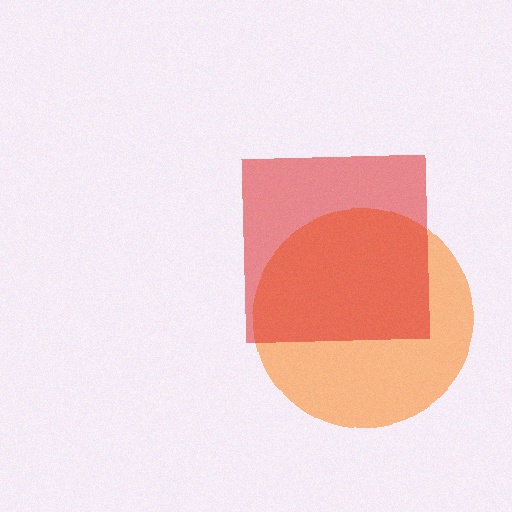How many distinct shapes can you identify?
There are 2 distinct shapes: an orange circle, a red square.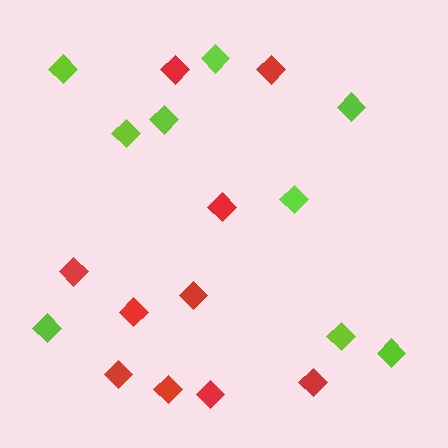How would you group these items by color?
There are 2 groups: one group of red diamonds (10) and one group of lime diamonds (9).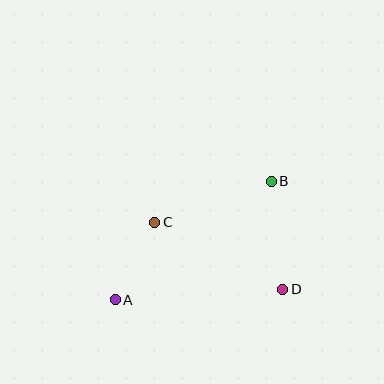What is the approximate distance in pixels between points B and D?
The distance between B and D is approximately 108 pixels.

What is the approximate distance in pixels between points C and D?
The distance between C and D is approximately 144 pixels.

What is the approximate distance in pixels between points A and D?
The distance between A and D is approximately 168 pixels.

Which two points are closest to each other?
Points A and C are closest to each other.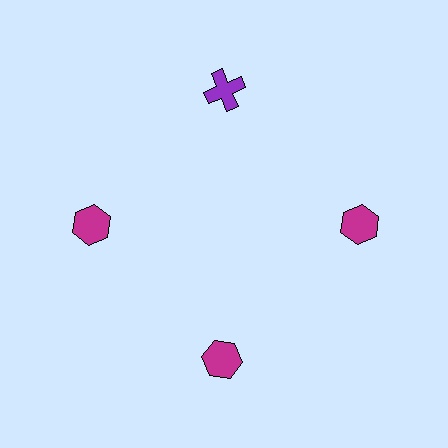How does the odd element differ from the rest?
It differs in both color (purple instead of magenta) and shape (cross instead of hexagon).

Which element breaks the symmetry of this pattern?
The purple cross at roughly the 12 o'clock position breaks the symmetry. All other shapes are magenta hexagons.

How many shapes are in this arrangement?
There are 4 shapes arranged in a ring pattern.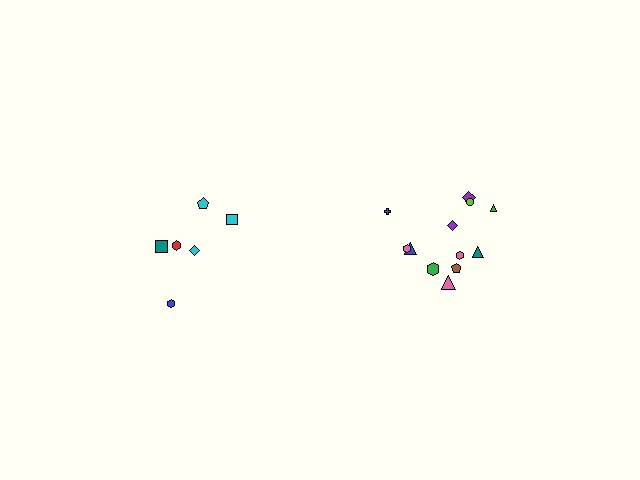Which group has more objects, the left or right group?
The right group.